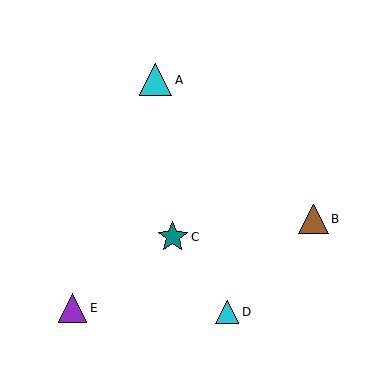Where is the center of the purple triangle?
The center of the purple triangle is at (73, 308).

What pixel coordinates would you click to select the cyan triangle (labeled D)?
Click at (227, 312) to select the cyan triangle D.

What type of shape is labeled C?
Shape C is a teal star.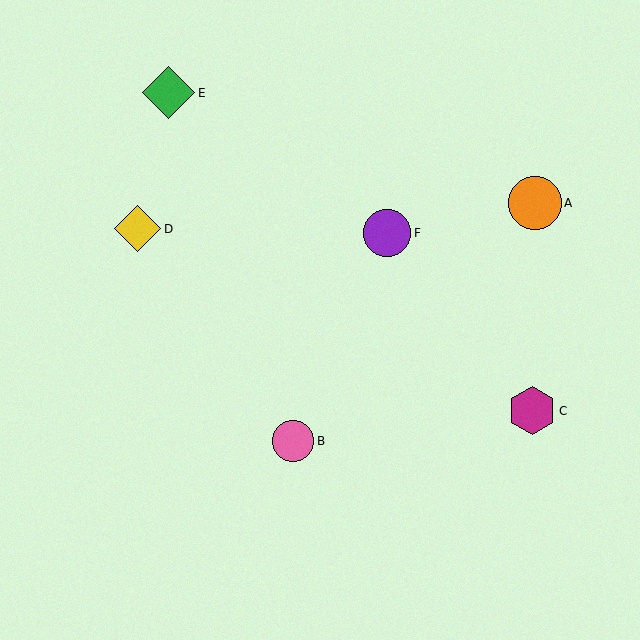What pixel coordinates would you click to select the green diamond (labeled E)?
Click at (168, 93) to select the green diamond E.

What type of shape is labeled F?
Shape F is a purple circle.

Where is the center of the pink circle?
The center of the pink circle is at (293, 441).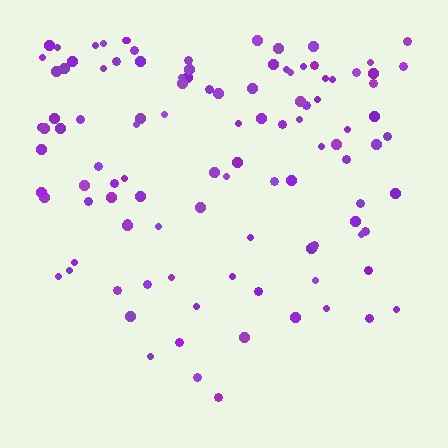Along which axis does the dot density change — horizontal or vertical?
Vertical.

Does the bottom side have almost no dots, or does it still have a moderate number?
Still a moderate number, just noticeably fewer than the top.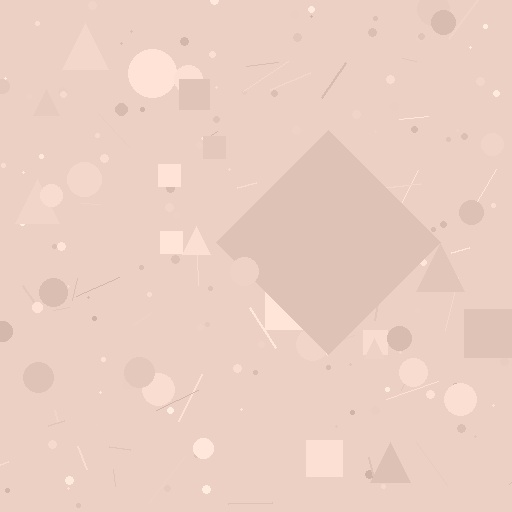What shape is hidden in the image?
A diamond is hidden in the image.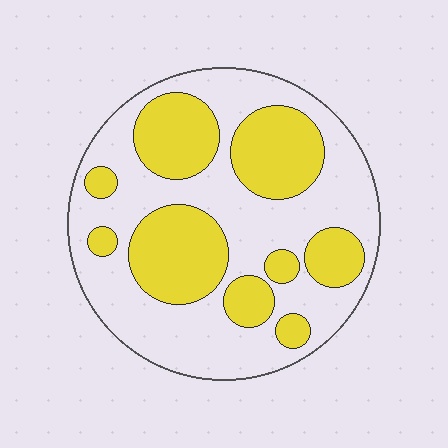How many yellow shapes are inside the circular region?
9.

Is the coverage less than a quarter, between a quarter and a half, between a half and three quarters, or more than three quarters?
Between a quarter and a half.